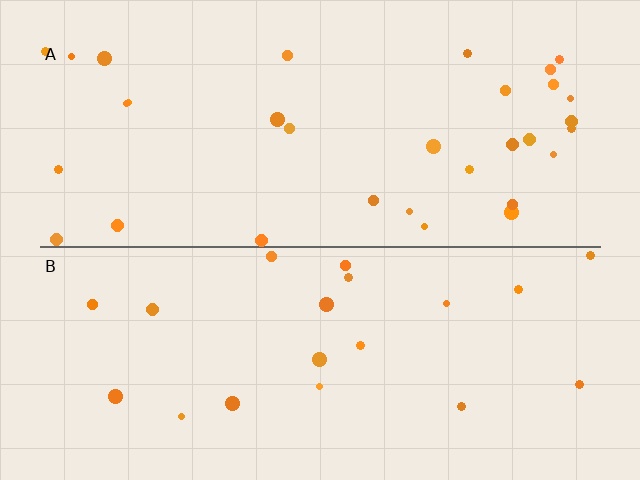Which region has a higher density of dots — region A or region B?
A (the top).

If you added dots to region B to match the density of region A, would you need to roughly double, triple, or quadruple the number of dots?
Approximately double.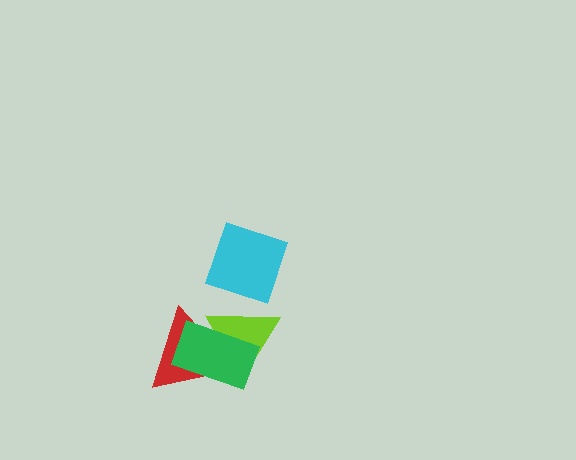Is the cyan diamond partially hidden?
Yes, it is partially covered by another shape.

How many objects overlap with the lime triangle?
3 objects overlap with the lime triangle.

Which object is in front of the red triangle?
The green rectangle is in front of the red triangle.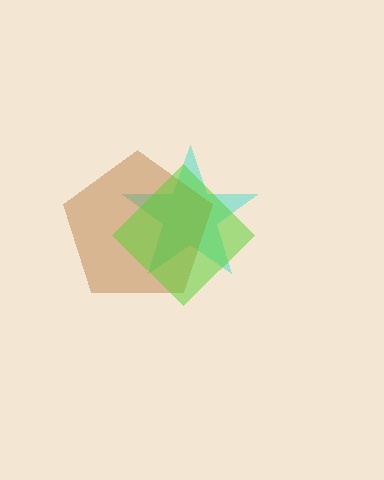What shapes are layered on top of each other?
The layered shapes are: a cyan star, a brown pentagon, a lime diamond.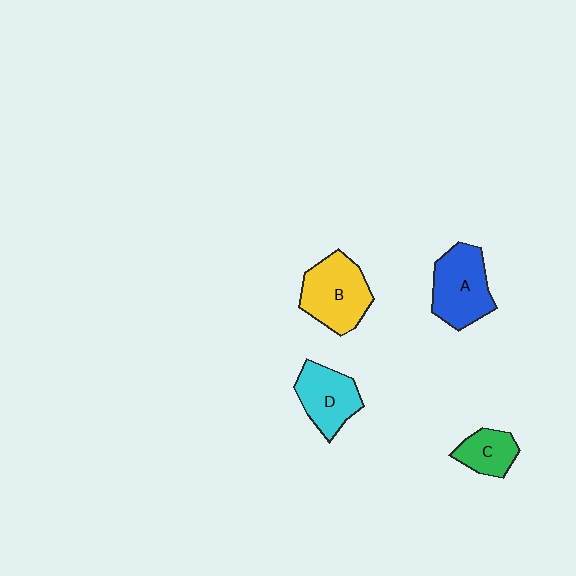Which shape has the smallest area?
Shape C (green).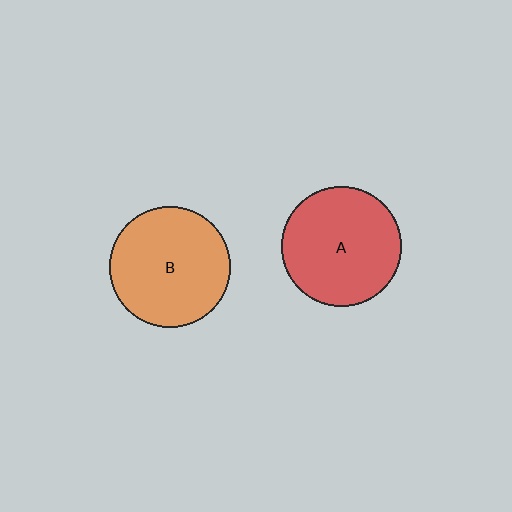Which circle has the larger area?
Circle B (orange).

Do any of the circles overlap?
No, none of the circles overlap.